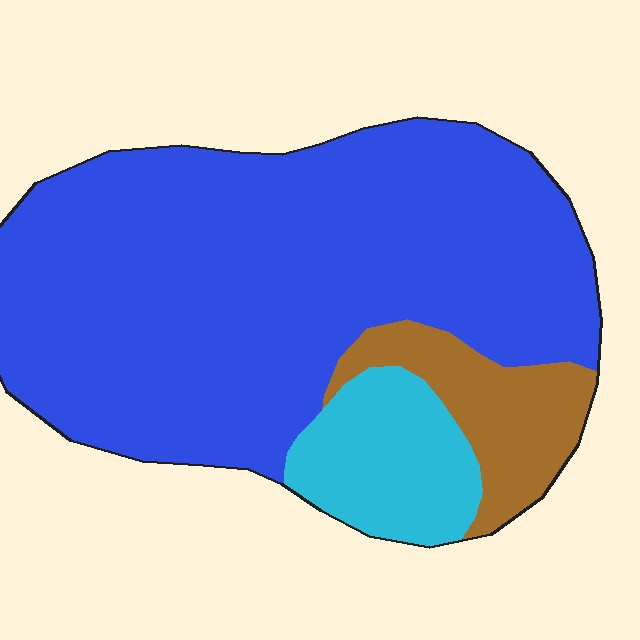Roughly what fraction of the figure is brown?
Brown covers roughly 10% of the figure.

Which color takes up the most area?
Blue, at roughly 75%.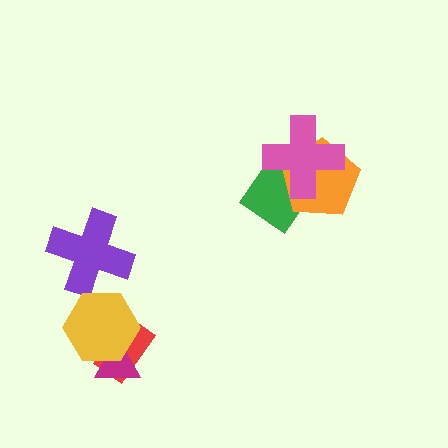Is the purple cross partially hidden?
No, no other shape covers it.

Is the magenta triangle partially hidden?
Yes, it is partially covered by another shape.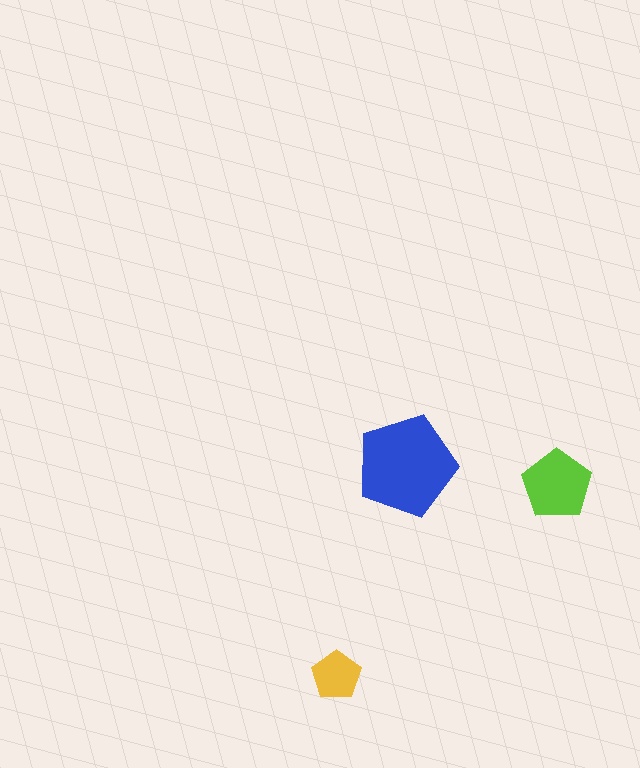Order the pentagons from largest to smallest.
the blue one, the lime one, the yellow one.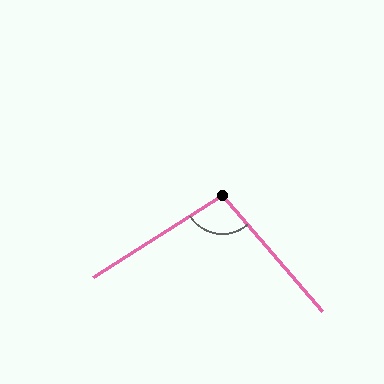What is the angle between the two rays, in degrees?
Approximately 98 degrees.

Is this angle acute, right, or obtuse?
It is obtuse.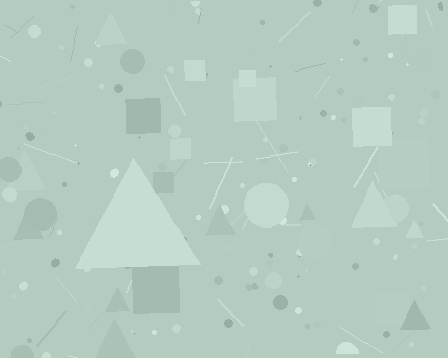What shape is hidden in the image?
A triangle is hidden in the image.